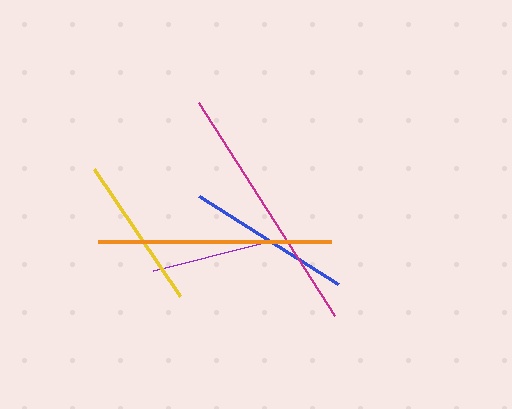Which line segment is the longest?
The magenta line is the longest at approximately 253 pixels.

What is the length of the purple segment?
The purple segment is approximately 111 pixels long.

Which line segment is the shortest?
The purple line is the shortest at approximately 111 pixels.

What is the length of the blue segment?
The blue segment is approximately 165 pixels long.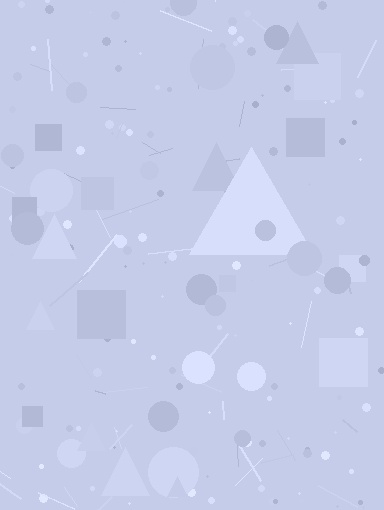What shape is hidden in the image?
A triangle is hidden in the image.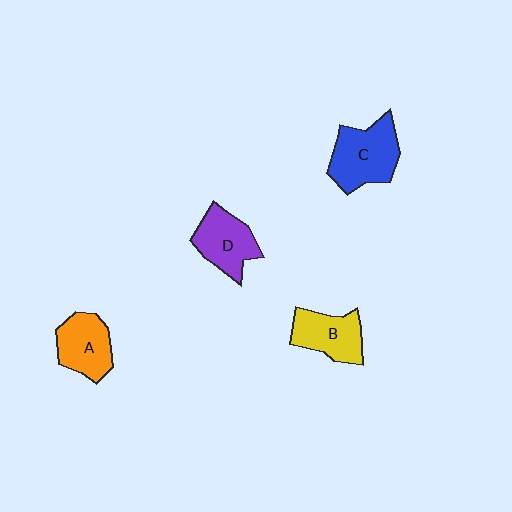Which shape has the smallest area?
Shape A (orange).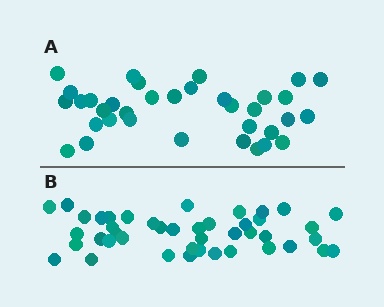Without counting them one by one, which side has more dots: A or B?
Region B (the bottom region) has more dots.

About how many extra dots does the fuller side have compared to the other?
Region B has roughly 8 or so more dots than region A.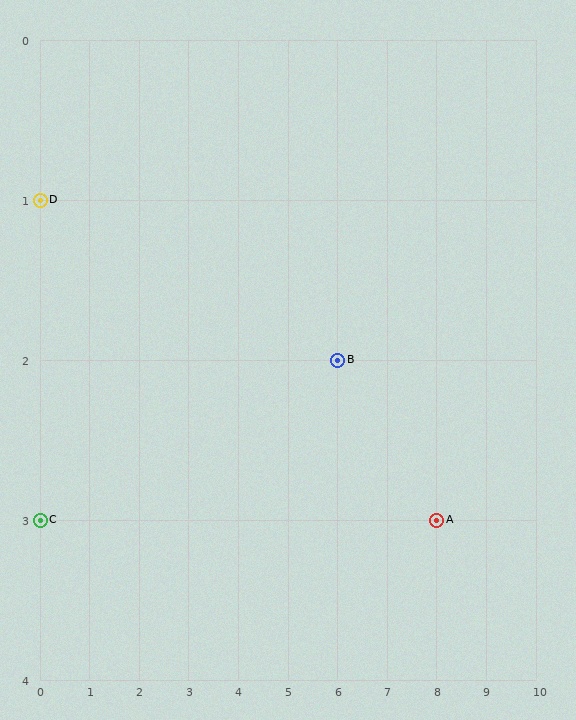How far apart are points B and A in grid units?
Points B and A are 2 columns and 1 row apart (about 2.2 grid units diagonally).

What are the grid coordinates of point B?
Point B is at grid coordinates (6, 2).